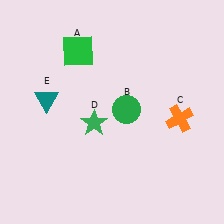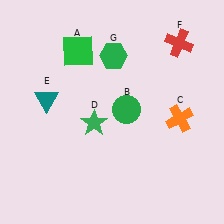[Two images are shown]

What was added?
A red cross (F), a green hexagon (G) were added in Image 2.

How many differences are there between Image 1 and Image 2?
There are 2 differences between the two images.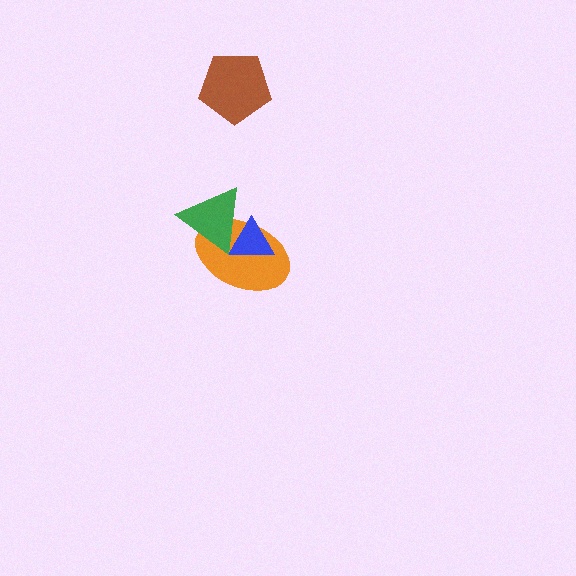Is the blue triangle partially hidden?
Yes, it is partially covered by another shape.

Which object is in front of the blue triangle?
The green triangle is in front of the blue triangle.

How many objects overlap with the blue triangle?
2 objects overlap with the blue triangle.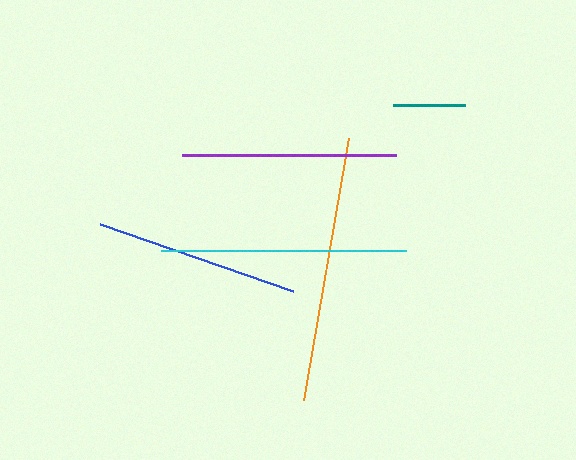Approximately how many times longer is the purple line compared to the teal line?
The purple line is approximately 3.0 times the length of the teal line.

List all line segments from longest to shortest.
From longest to shortest: orange, cyan, purple, blue, teal.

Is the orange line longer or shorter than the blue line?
The orange line is longer than the blue line.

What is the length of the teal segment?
The teal segment is approximately 72 pixels long.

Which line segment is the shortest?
The teal line is the shortest at approximately 72 pixels.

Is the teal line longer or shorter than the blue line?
The blue line is longer than the teal line.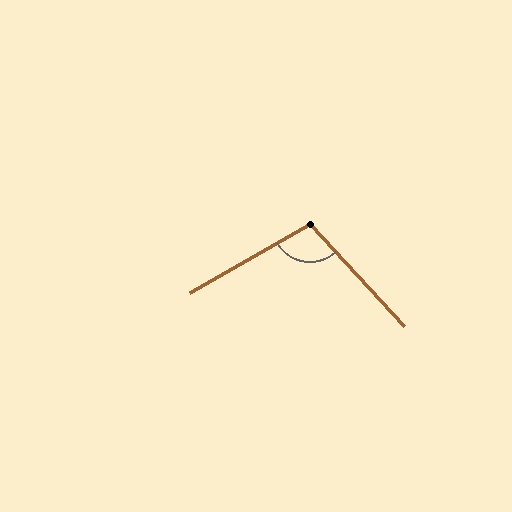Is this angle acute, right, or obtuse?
It is obtuse.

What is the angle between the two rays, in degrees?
Approximately 103 degrees.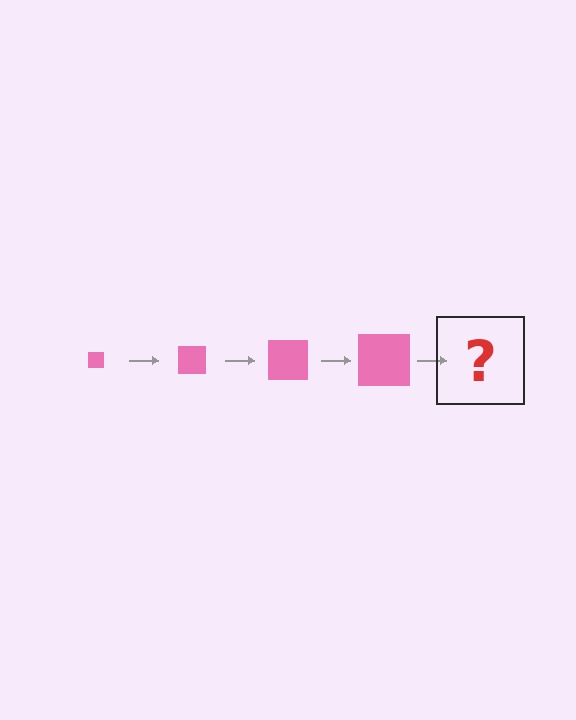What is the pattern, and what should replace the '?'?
The pattern is that the square gets progressively larger each step. The '?' should be a pink square, larger than the previous one.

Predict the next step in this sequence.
The next step is a pink square, larger than the previous one.